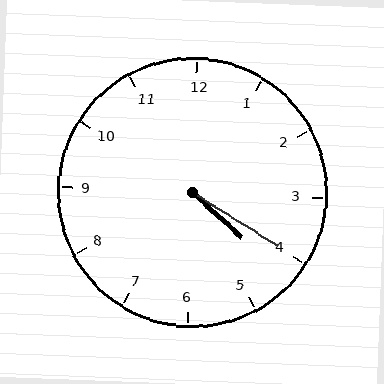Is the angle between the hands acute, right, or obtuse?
It is acute.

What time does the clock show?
4:20.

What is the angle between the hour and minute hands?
Approximately 10 degrees.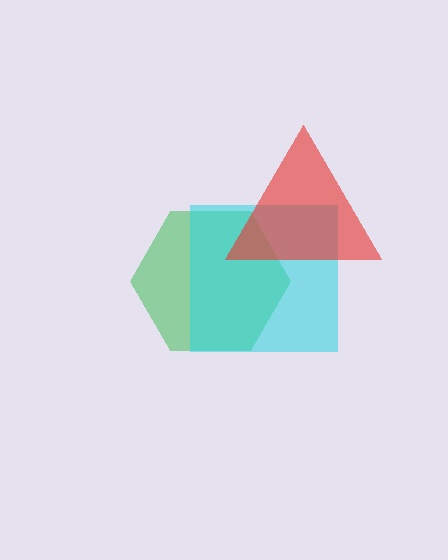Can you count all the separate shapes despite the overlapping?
Yes, there are 3 separate shapes.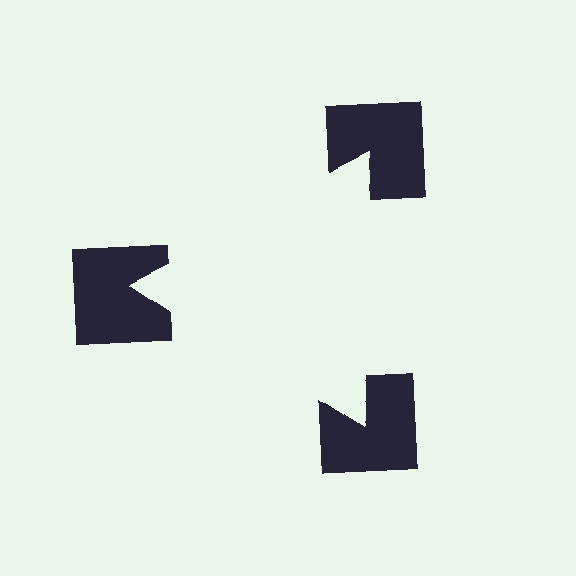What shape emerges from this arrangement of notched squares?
An illusory triangle — its edges are inferred from the aligned wedge cuts in the notched squares, not physically drawn.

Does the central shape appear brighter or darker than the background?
It typically appears slightly brighter than the background, even though no actual brightness change is drawn.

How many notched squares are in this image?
There are 3 — one at each vertex of the illusory triangle.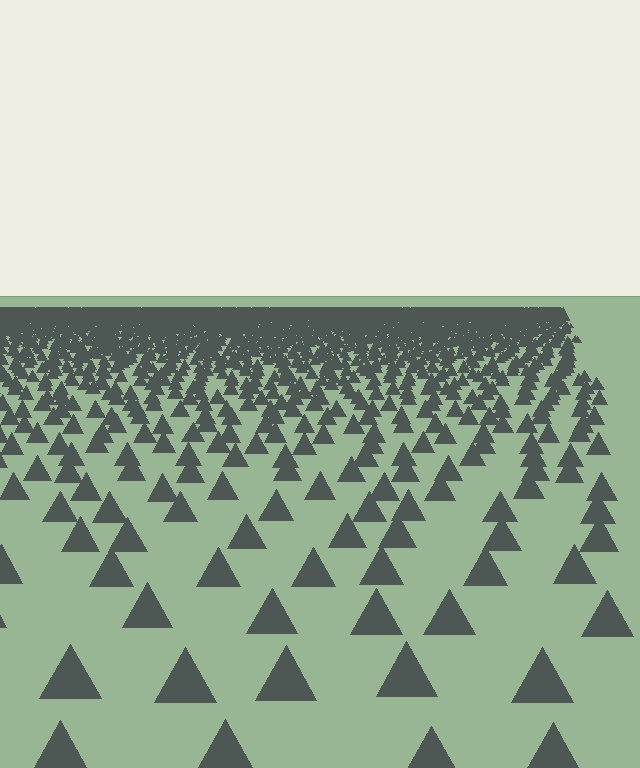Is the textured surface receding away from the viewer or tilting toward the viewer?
The surface is receding away from the viewer. Texture elements get smaller and denser toward the top.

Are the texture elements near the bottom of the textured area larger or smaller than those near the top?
Larger. Near the bottom, elements are closer to the viewer and appear at a bigger on-screen size.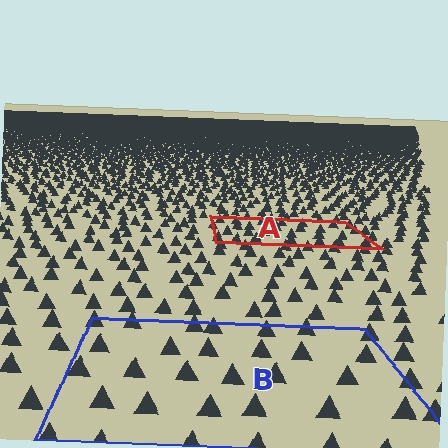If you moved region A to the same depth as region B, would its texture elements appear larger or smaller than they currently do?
They would appear larger. At a closer depth, the same texture elements are projected at a bigger on-screen size.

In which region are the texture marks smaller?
The texture marks are smaller in region A, because it is farther away.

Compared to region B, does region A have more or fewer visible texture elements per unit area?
Region A has more texture elements per unit area — they are packed more densely because it is farther away.